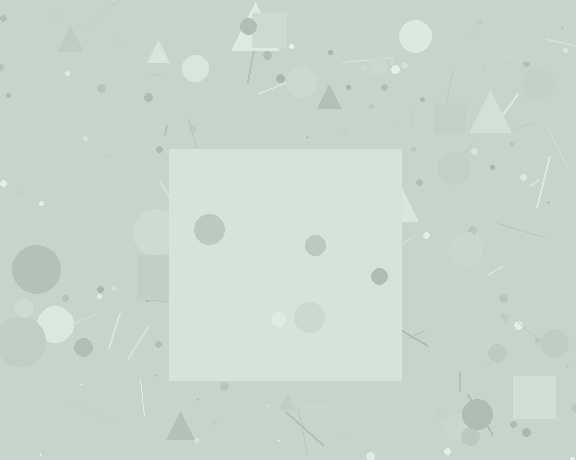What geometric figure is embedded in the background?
A square is embedded in the background.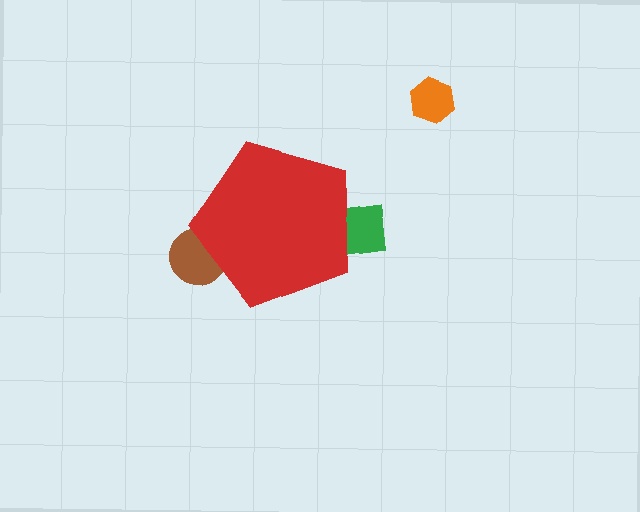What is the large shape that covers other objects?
A red pentagon.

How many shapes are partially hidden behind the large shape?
2 shapes are partially hidden.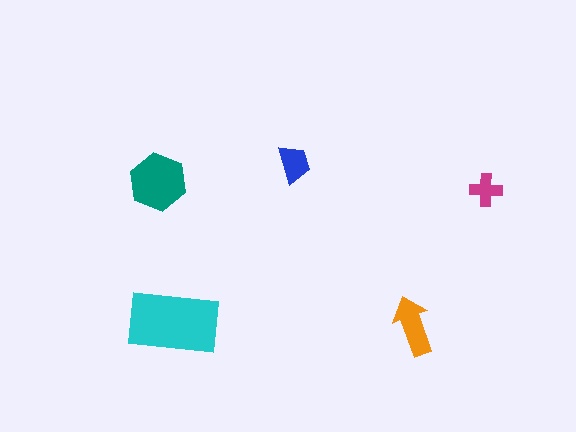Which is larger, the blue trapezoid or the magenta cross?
The blue trapezoid.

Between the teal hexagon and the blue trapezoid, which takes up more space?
The teal hexagon.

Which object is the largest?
The cyan rectangle.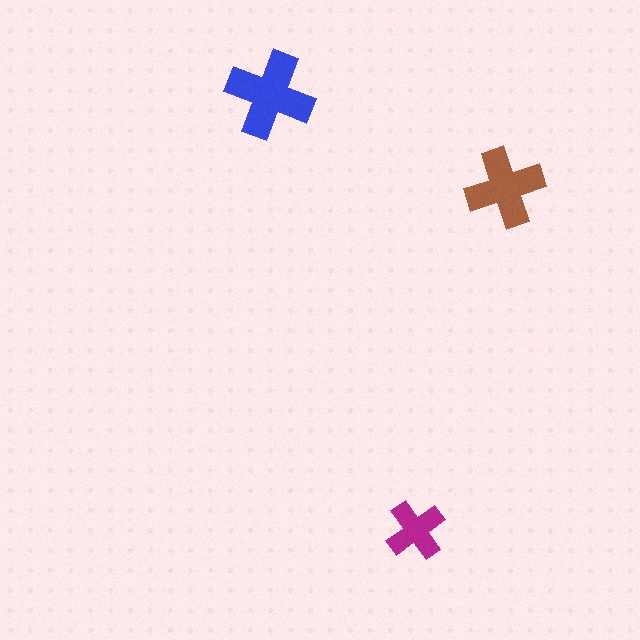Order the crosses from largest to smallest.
the blue one, the brown one, the magenta one.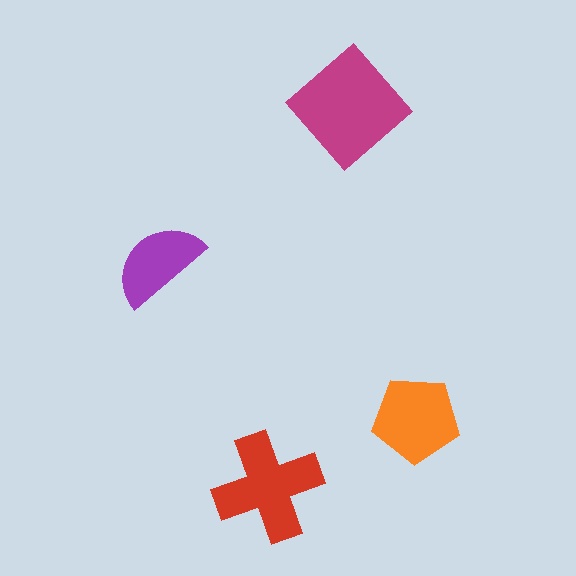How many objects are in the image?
There are 4 objects in the image.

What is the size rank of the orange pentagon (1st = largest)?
3rd.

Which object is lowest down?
The red cross is bottommost.